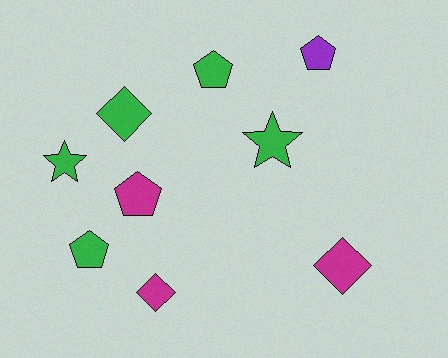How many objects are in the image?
There are 9 objects.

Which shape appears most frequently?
Pentagon, with 4 objects.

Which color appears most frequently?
Green, with 5 objects.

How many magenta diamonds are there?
There are 2 magenta diamonds.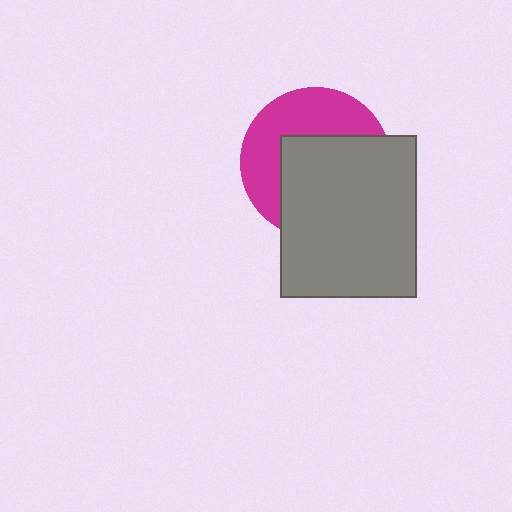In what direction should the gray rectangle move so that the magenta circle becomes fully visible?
The gray rectangle should move toward the lower-right. That is the shortest direction to clear the overlap and leave the magenta circle fully visible.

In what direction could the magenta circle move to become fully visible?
The magenta circle could move toward the upper-left. That would shift it out from behind the gray rectangle entirely.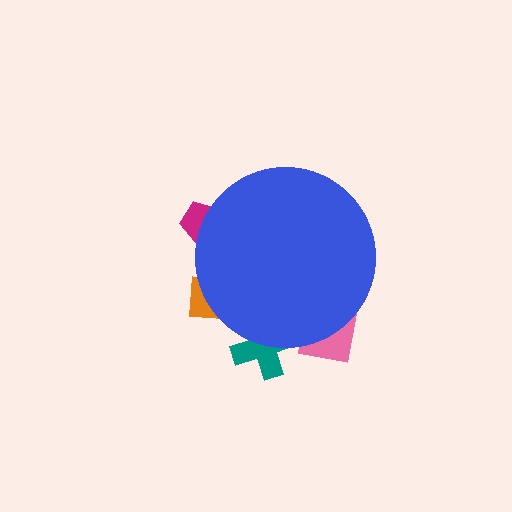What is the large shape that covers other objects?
A blue circle.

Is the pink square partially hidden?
Yes, the pink square is partially hidden behind the blue circle.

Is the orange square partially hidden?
Yes, the orange square is partially hidden behind the blue circle.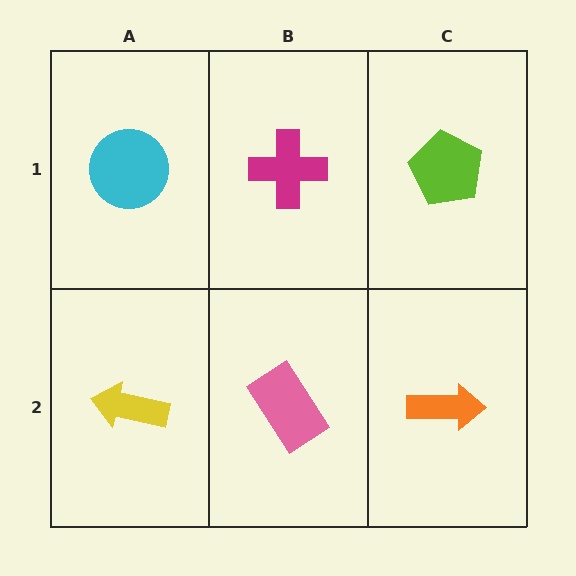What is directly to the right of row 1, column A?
A magenta cross.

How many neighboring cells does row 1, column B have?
3.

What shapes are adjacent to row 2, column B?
A magenta cross (row 1, column B), a yellow arrow (row 2, column A), an orange arrow (row 2, column C).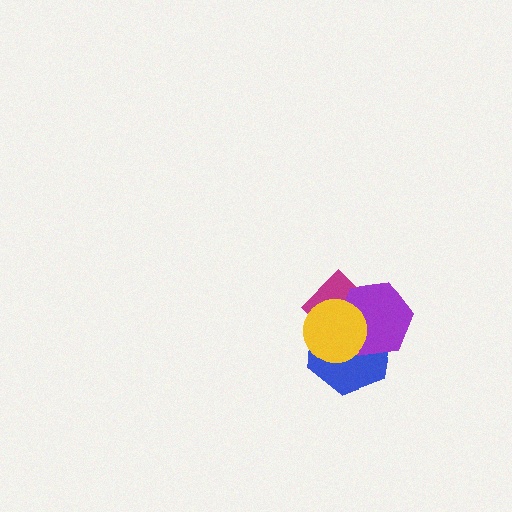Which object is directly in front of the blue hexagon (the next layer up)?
The purple hexagon is directly in front of the blue hexagon.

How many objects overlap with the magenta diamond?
3 objects overlap with the magenta diamond.